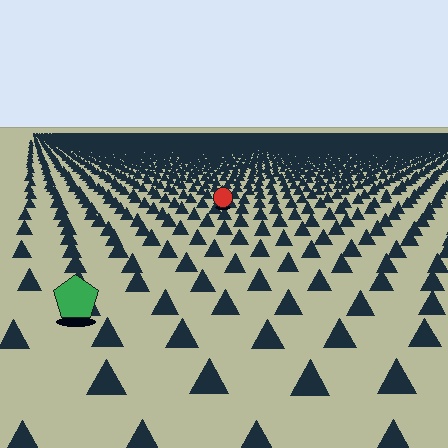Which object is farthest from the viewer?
The red circle is farthest from the viewer. It appears smaller and the ground texture around it is denser.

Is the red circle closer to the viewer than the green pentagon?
No. The green pentagon is closer — you can tell from the texture gradient: the ground texture is coarser near it.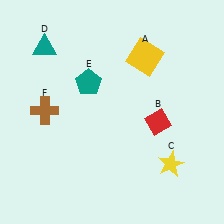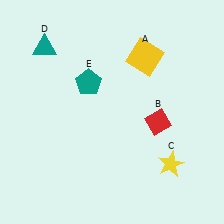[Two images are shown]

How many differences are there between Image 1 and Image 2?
There is 1 difference between the two images.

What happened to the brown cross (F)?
The brown cross (F) was removed in Image 2. It was in the top-left area of Image 1.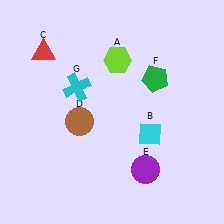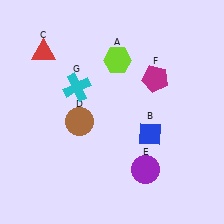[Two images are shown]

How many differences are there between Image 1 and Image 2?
There are 2 differences between the two images.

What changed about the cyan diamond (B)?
In Image 1, B is cyan. In Image 2, it changed to blue.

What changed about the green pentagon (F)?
In Image 1, F is green. In Image 2, it changed to magenta.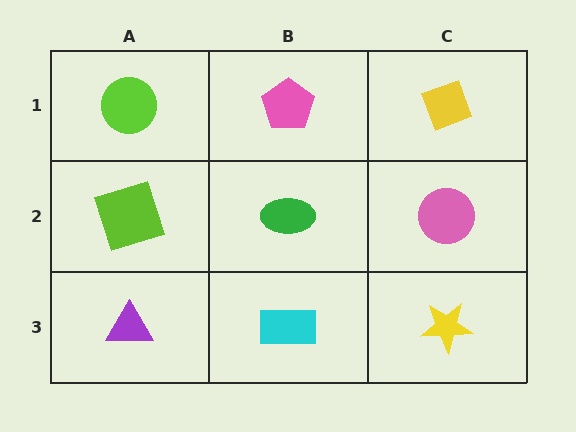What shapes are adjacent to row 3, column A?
A lime square (row 2, column A), a cyan rectangle (row 3, column B).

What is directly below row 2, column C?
A yellow star.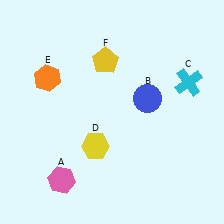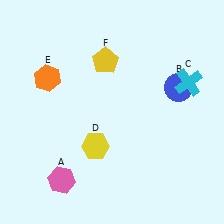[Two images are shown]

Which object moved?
The blue circle (B) moved right.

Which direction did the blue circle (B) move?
The blue circle (B) moved right.